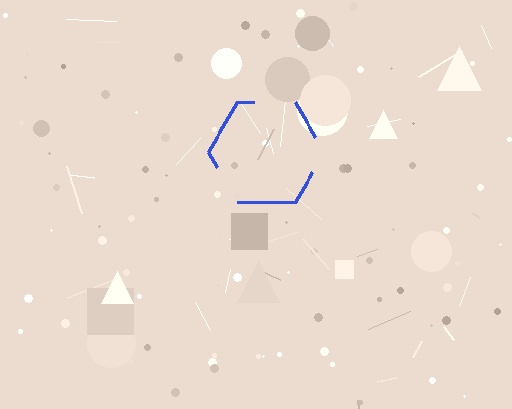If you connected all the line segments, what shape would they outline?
They would outline a hexagon.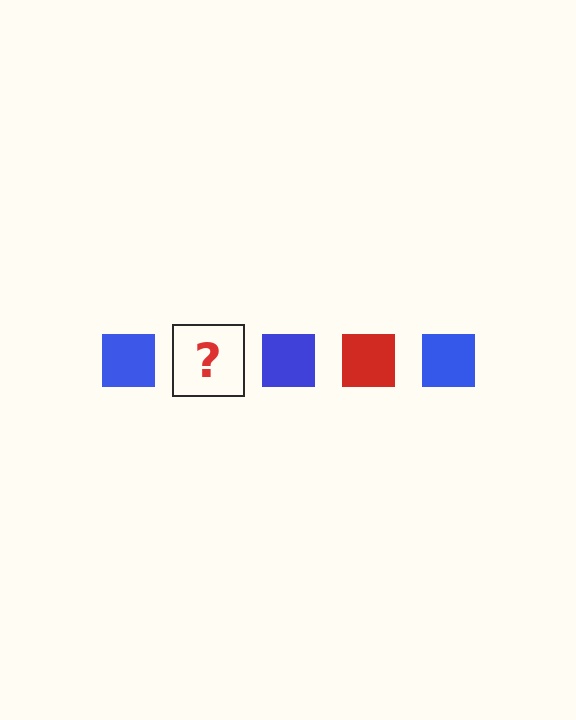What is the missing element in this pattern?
The missing element is a red square.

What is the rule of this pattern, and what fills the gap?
The rule is that the pattern cycles through blue, red squares. The gap should be filled with a red square.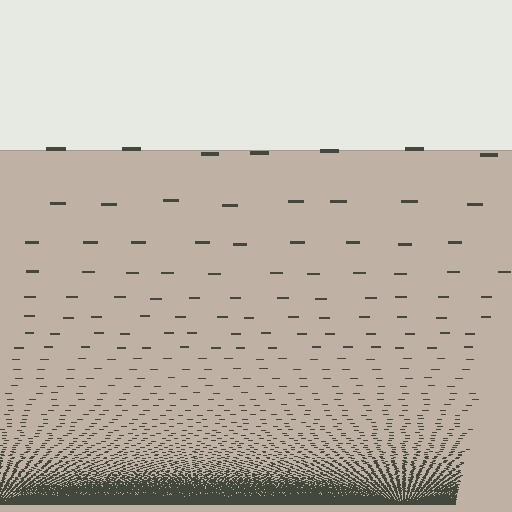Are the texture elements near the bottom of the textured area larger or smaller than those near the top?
Smaller. The gradient is inverted — elements near the bottom are smaller and denser.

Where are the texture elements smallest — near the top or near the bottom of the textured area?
Near the bottom.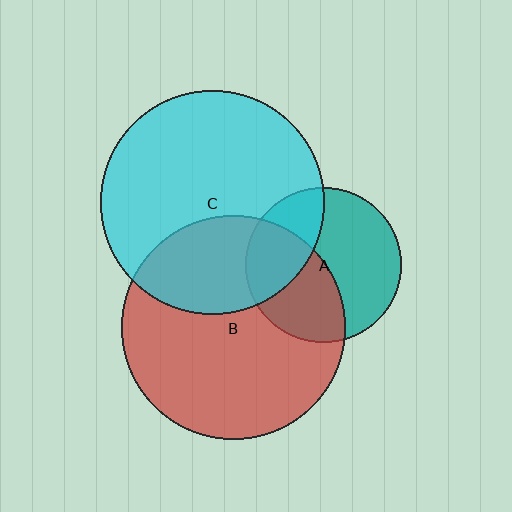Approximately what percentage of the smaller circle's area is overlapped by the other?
Approximately 45%.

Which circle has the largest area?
Circle C (cyan).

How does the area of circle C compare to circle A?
Approximately 2.1 times.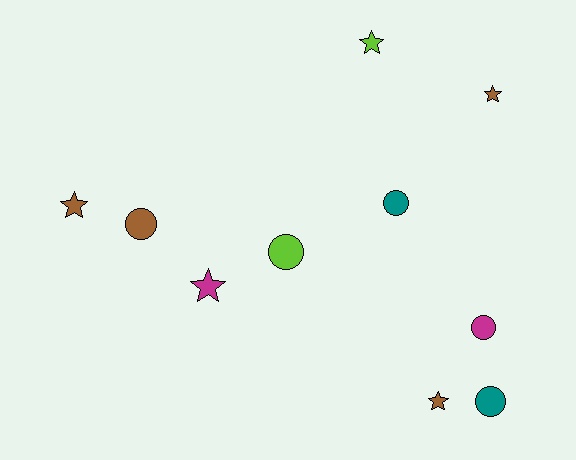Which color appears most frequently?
Brown, with 4 objects.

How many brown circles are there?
There is 1 brown circle.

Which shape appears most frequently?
Circle, with 5 objects.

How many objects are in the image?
There are 10 objects.